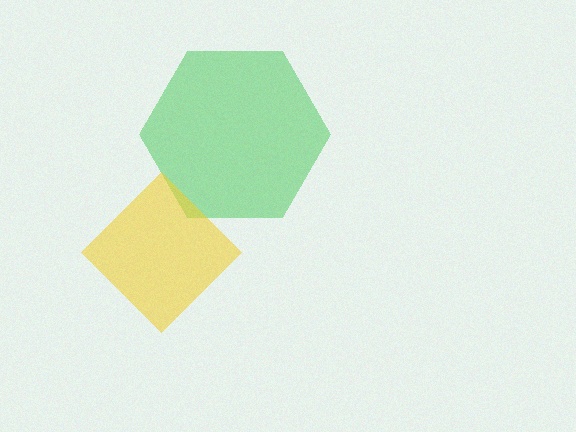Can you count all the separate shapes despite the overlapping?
Yes, there are 2 separate shapes.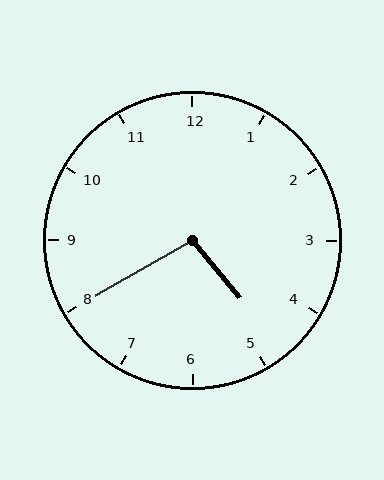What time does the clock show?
4:40.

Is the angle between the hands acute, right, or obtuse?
It is obtuse.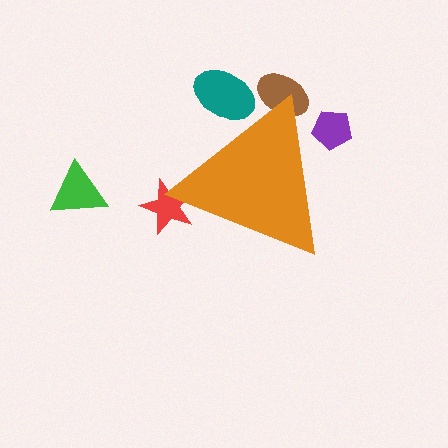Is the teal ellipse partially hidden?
Yes, the teal ellipse is partially hidden behind the orange triangle.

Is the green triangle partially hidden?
No, the green triangle is fully visible.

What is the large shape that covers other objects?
An orange triangle.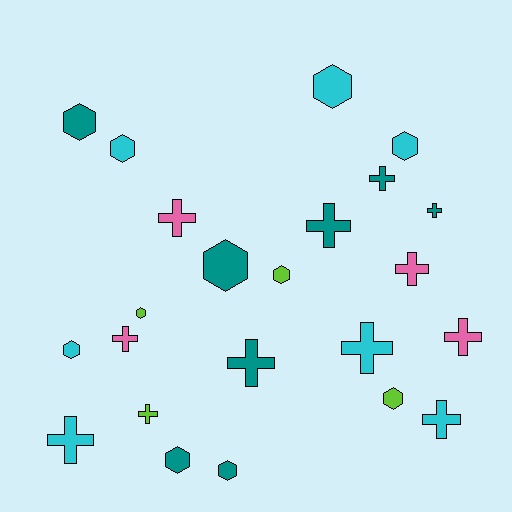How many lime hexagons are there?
There are 3 lime hexagons.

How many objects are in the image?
There are 23 objects.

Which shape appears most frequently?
Cross, with 12 objects.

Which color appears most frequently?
Teal, with 8 objects.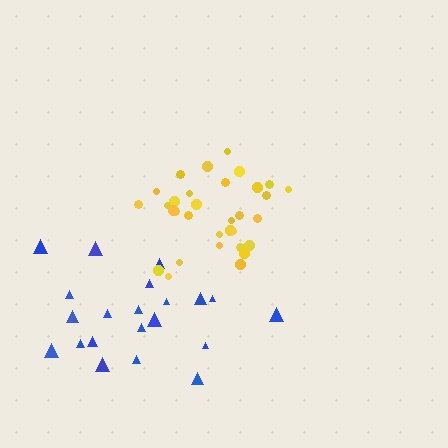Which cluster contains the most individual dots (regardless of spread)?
Yellow (33).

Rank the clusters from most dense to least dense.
yellow, blue.